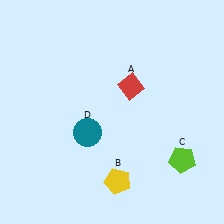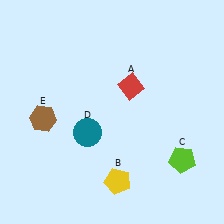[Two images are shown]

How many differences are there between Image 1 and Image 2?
There is 1 difference between the two images.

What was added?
A brown hexagon (E) was added in Image 2.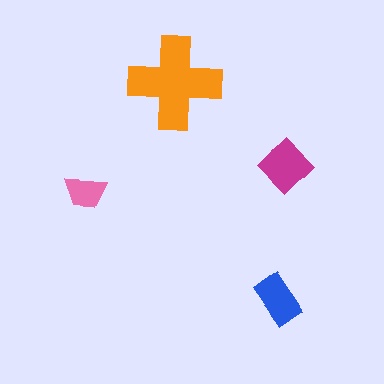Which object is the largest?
The orange cross.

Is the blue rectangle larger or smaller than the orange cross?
Smaller.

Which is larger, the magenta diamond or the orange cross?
The orange cross.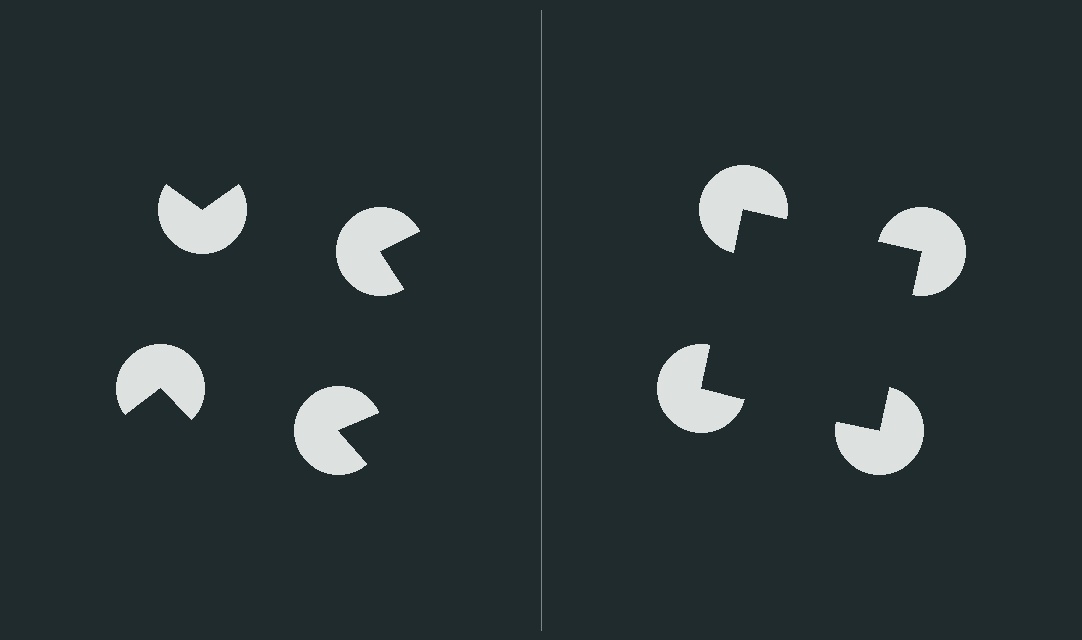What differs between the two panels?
The pac-man discs are positioned identically on both sides; only the wedge orientations differ. On the right they align to a square; on the left they are misaligned.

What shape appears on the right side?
An illusory square.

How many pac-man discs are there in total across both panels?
8 — 4 on each side.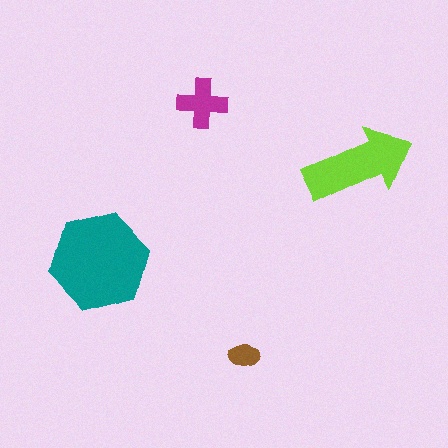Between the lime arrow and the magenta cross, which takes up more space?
The lime arrow.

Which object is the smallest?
The brown ellipse.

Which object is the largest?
The teal hexagon.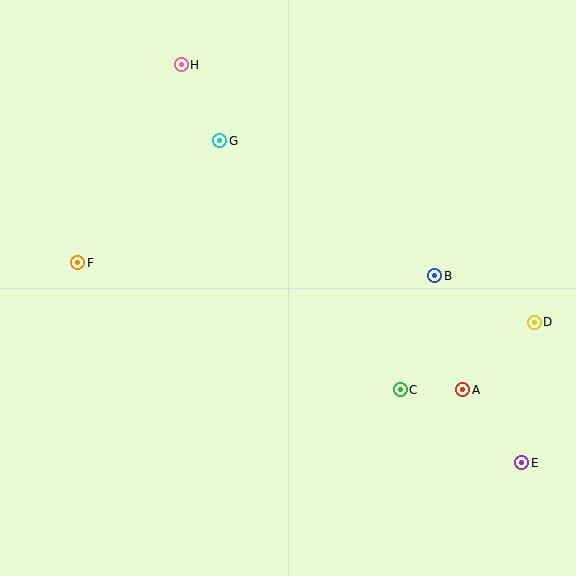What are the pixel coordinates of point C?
Point C is at (400, 390).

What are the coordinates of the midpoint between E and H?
The midpoint between E and H is at (352, 264).